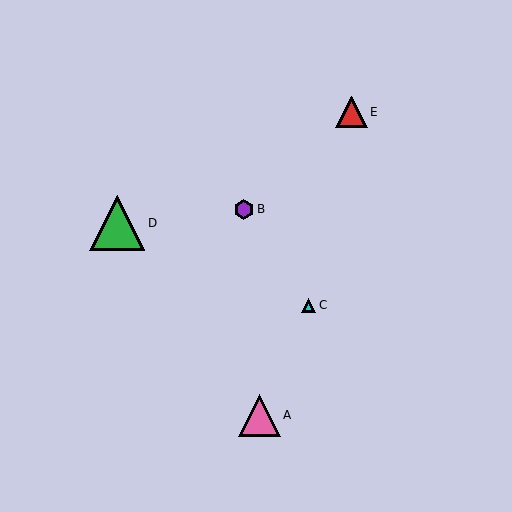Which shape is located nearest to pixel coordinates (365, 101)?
The red triangle (labeled E) at (352, 112) is nearest to that location.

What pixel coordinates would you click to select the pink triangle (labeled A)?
Click at (259, 415) to select the pink triangle A.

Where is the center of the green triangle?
The center of the green triangle is at (117, 223).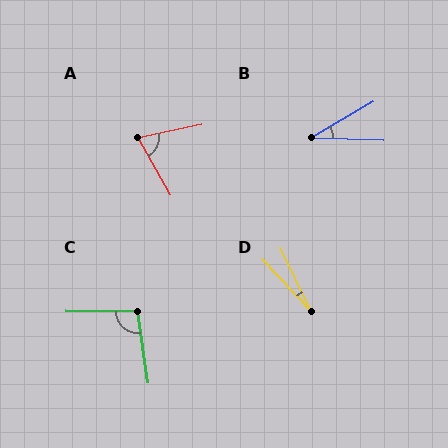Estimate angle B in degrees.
Approximately 32 degrees.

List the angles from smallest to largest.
D (17°), B (32°), A (72°), C (99°).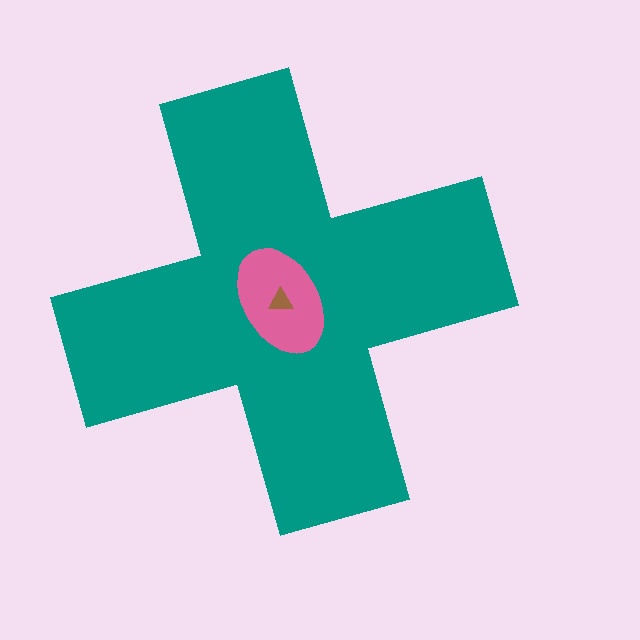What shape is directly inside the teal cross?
The pink ellipse.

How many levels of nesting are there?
3.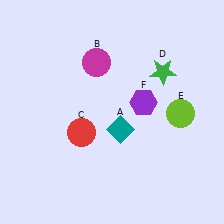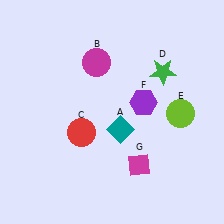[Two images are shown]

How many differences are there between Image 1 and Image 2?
There is 1 difference between the two images.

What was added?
A magenta diamond (G) was added in Image 2.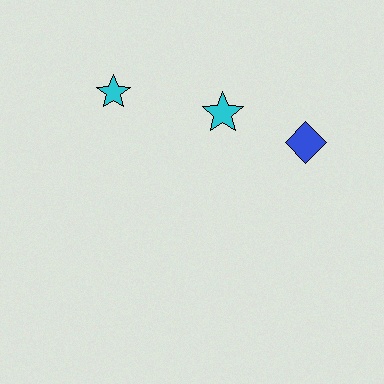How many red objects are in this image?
There are no red objects.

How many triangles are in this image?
There are no triangles.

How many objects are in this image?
There are 3 objects.